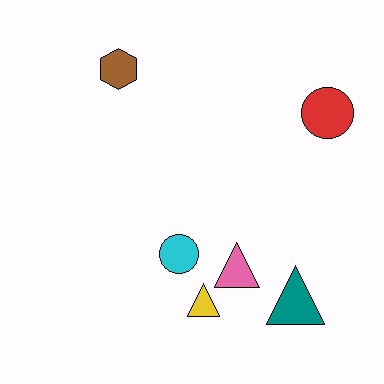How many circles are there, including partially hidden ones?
There are 2 circles.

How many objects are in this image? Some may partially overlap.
There are 6 objects.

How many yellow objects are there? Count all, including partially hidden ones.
There is 1 yellow object.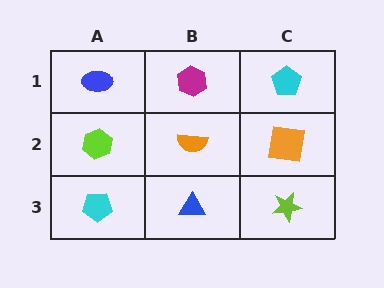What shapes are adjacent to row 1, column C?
An orange square (row 2, column C), a magenta hexagon (row 1, column B).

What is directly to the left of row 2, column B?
A lime hexagon.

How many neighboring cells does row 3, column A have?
2.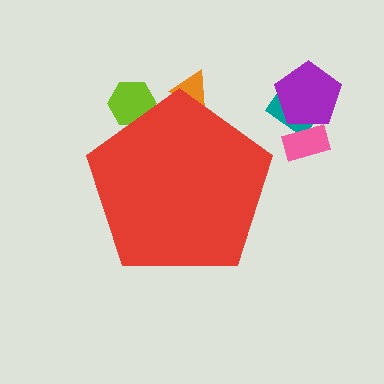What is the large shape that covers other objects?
A red pentagon.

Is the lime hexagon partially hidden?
Yes, the lime hexagon is partially hidden behind the red pentagon.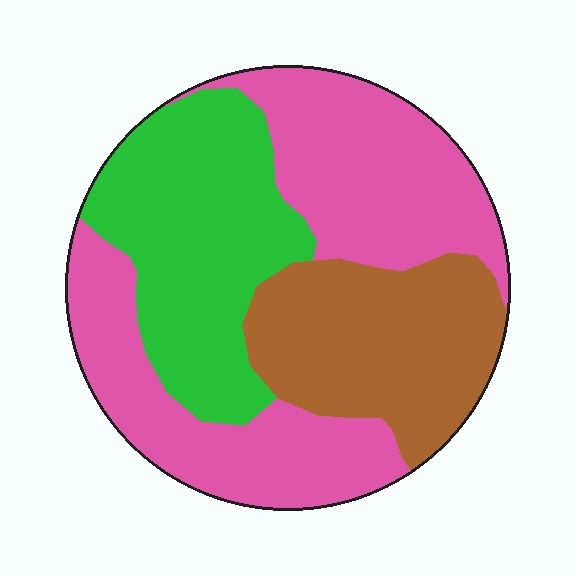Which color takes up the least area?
Brown, at roughly 25%.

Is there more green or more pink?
Pink.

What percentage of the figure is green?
Green takes up about one third (1/3) of the figure.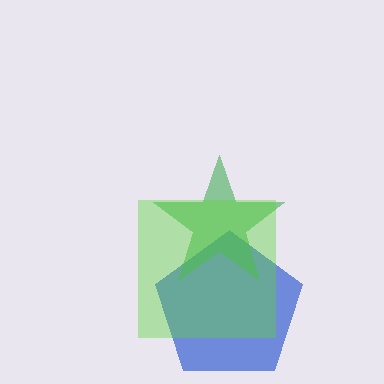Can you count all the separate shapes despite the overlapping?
Yes, there are 3 separate shapes.